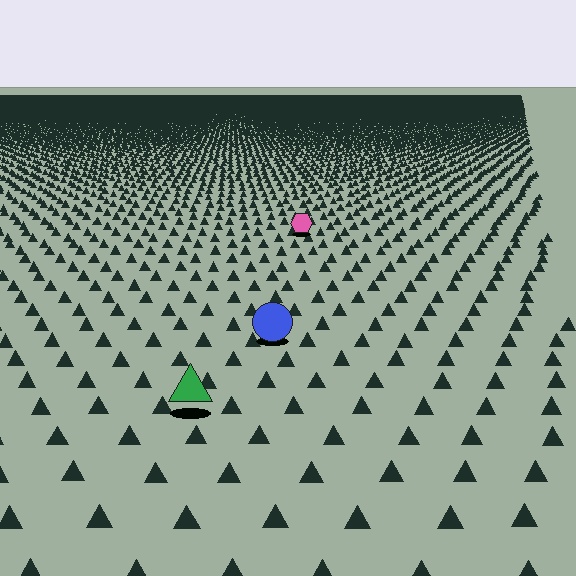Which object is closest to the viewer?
The green triangle is closest. The texture marks near it are larger and more spread out.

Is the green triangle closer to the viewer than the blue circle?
Yes. The green triangle is closer — you can tell from the texture gradient: the ground texture is coarser near it.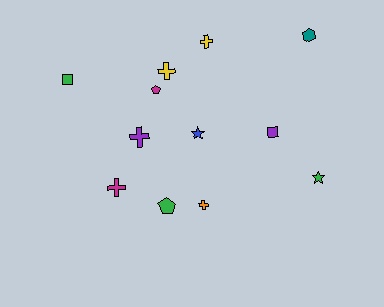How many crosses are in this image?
There are 5 crosses.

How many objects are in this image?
There are 12 objects.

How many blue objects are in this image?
There is 1 blue object.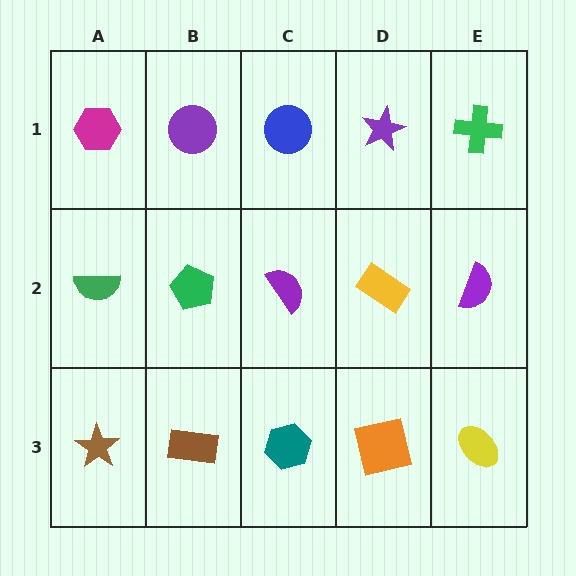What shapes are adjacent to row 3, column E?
A purple semicircle (row 2, column E), an orange square (row 3, column D).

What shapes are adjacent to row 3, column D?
A yellow rectangle (row 2, column D), a teal hexagon (row 3, column C), a yellow ellipse (row 3, column E).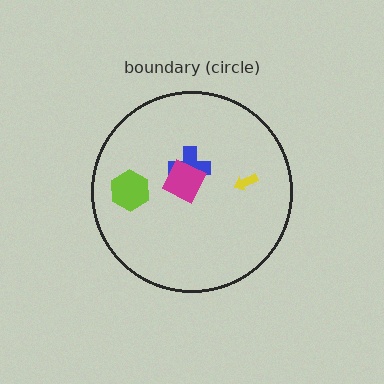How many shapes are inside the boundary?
4 inside, 0 outside.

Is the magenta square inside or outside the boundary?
Inside.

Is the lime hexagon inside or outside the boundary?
Inside.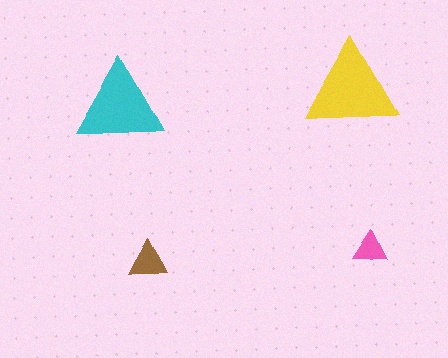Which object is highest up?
The yellow triangle is topmost.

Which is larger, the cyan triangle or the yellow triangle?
The yellow one.